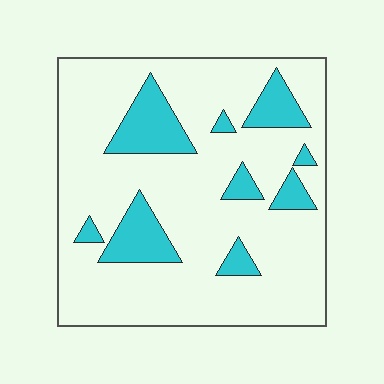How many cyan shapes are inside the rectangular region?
9.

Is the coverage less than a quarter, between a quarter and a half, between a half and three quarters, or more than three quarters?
Less than a quarter.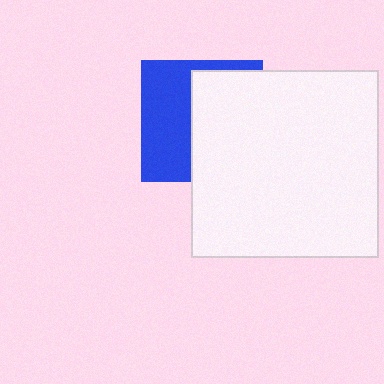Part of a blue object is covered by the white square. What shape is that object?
It is a square.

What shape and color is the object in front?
The object in front is a white square.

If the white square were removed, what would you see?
You would see the complete blue square.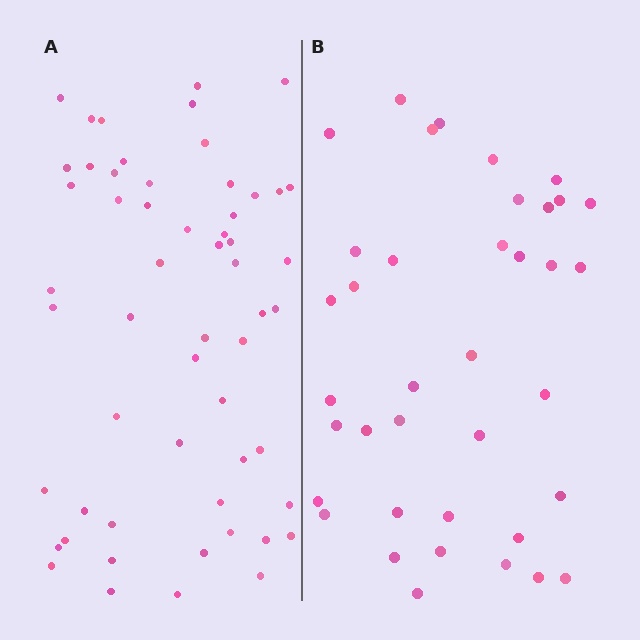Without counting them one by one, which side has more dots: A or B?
Region A (the left region) has more dots.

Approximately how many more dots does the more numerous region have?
Region A has approximately 20 more dots than region B.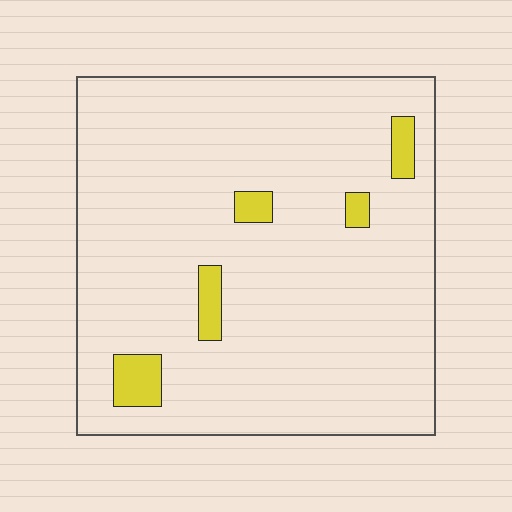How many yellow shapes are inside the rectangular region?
5.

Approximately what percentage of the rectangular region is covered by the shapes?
Approximately 5%.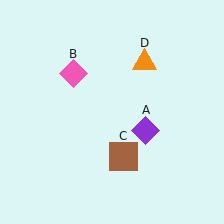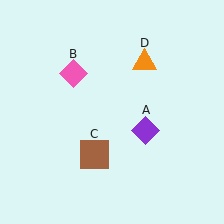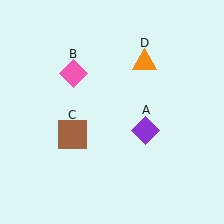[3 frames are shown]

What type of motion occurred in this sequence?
The brown square (object C) rotated clockwise around the center of the scene.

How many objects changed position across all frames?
1 object changed position: brown square (object C).